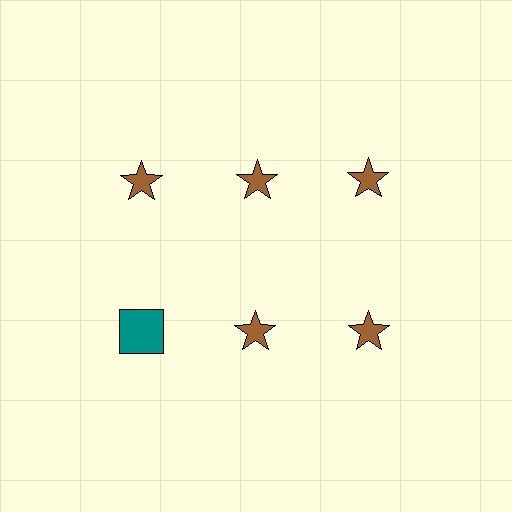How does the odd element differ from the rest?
It differs in both color (teal instead of brown) and shape (square instead of star).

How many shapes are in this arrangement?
There are 6 shapes arranged in a grid pattern.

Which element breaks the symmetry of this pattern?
The teal square in the second row, leftmost column breaks the symmetry. All other shapes are brown stars.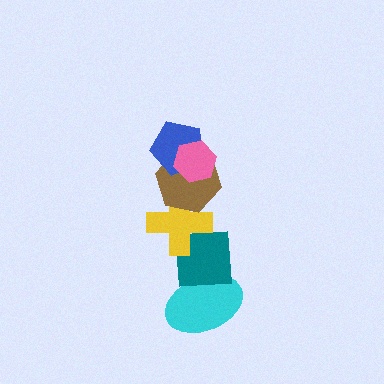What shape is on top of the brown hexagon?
The blue pentagon is on top of the brown hexagon.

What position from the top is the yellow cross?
The yellow cross is 4th from the top.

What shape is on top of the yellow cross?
The brown hexagon is on top of the yellow cross.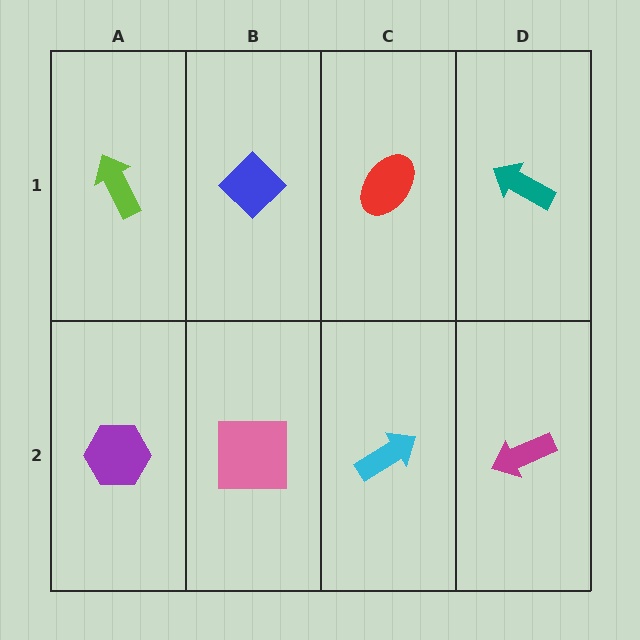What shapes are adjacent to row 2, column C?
A red ellipse (row 1, column C), a pink square (row 2, column B), a magenta arrow (row 2, column D).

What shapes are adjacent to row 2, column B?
A blue diamond (row 1, column B), a purple hexagon (row 2, column A), a cyan arrow (row 2, column C).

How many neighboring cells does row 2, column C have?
3.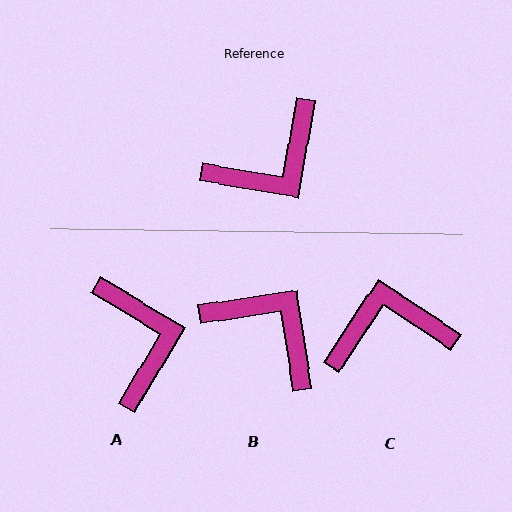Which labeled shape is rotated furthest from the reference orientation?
C, about 156 degrees away.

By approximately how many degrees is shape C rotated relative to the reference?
Approximately 156 degrees counter-clockwise.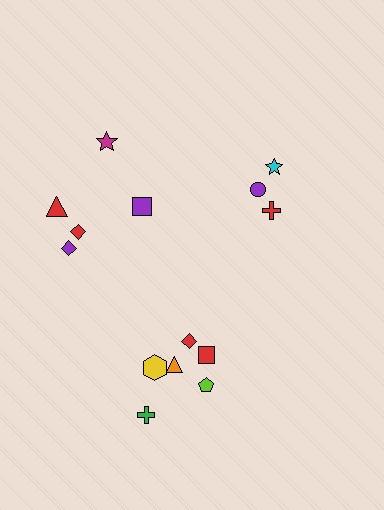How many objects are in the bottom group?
There are 6 objects.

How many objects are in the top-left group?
There are 5 objects.